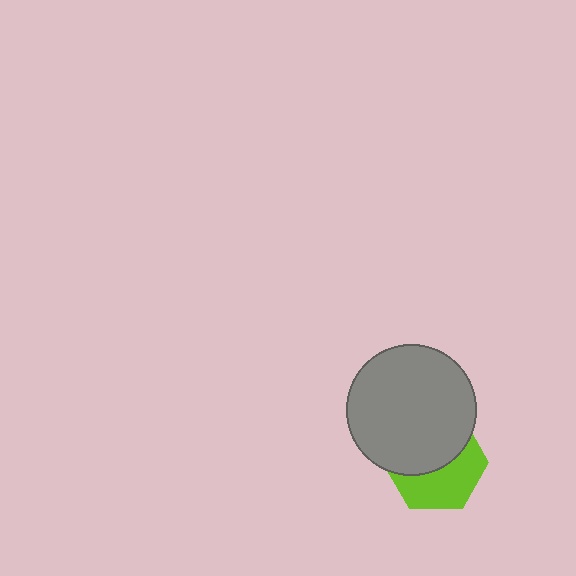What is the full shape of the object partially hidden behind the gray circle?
The partially hidden object is a lime hexagon.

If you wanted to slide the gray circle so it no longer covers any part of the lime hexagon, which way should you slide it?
Slide it up — that is the most direct way to separate the two shapes.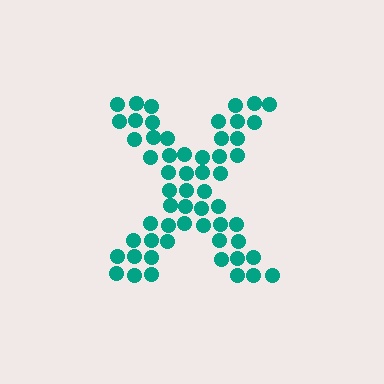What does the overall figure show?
The overall figure shows the letter X.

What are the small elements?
The small elements are circles.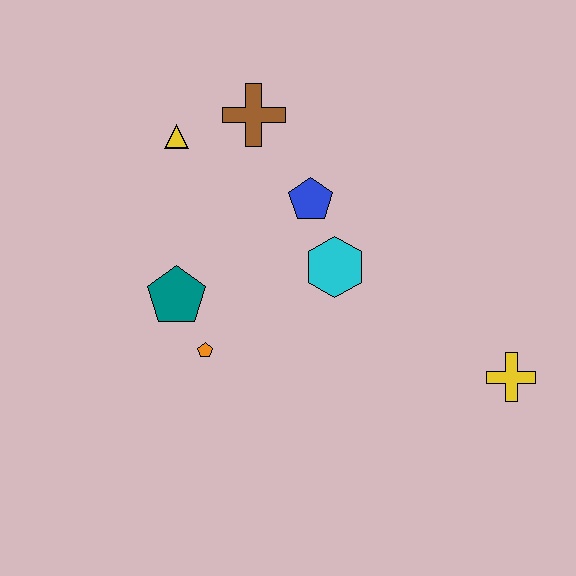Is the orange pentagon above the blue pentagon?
No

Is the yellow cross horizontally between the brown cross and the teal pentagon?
No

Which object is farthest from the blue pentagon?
The yellow cross is farthest from the blue pentagon.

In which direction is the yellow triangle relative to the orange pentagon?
The yellow triangle is above the orange pentagon.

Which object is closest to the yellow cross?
The cyan hexagon is closest to the yellow cross.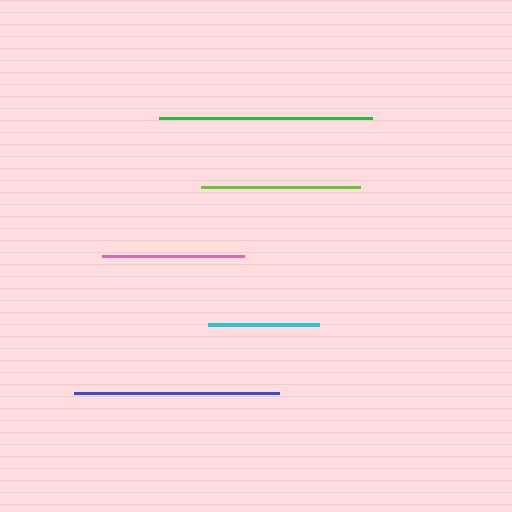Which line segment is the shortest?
The cyan line is the shortest at approximately 111 pixels.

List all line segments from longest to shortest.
From longest to shortest: green, blue, lime, pink, cyan.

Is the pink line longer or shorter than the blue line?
The blue line is longer than the pink line.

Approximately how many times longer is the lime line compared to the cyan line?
The lime line is approximately 1.4 times the length of the cyan line.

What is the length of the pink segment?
The pink segment is approximately 143 pixels long.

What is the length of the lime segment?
The lime segment is approximately 159 pixels long.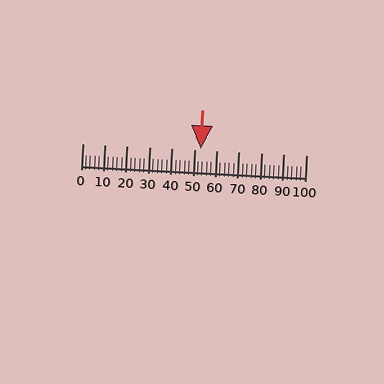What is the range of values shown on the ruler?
The ruler shows values from 0 to 100.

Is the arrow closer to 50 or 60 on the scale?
The arrow is closer to 50.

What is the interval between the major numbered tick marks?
The major tick marks are spaced 10 units apart.